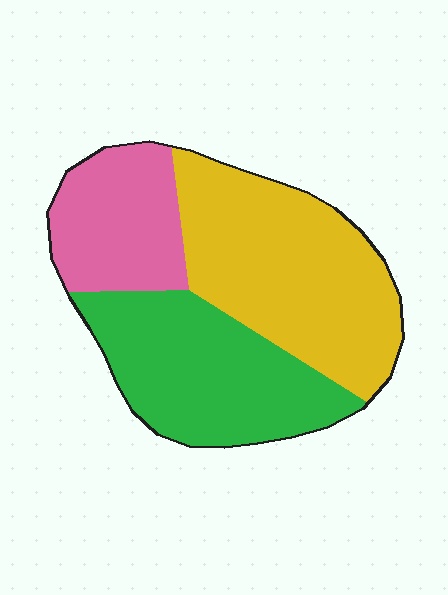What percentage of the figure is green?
Green takes up about one third (1/3) of the figure.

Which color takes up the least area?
Pink, at roughly 20%.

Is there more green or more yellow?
Yellow.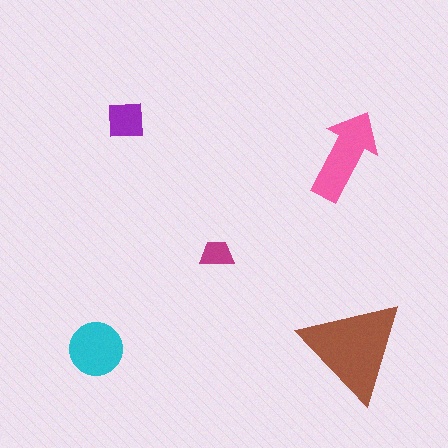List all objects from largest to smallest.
The brown triangle, the pink arrow, the cyan circle, the purple square, the magenta trapezoid.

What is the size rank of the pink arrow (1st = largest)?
2nd.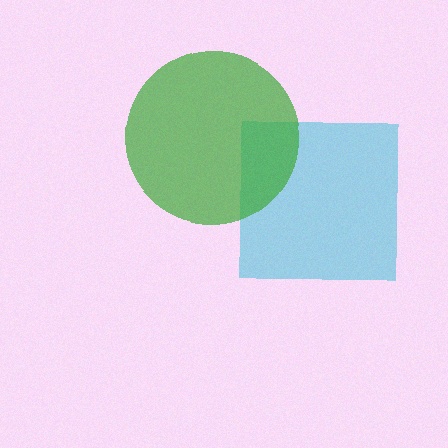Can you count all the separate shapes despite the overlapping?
Yes, there are 2 separate shapes.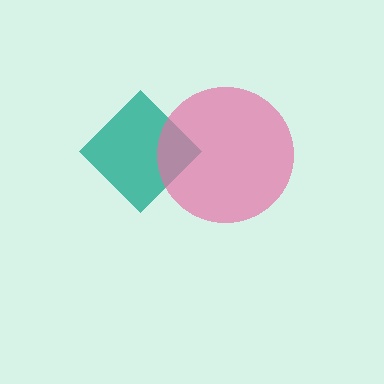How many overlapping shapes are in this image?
There are 2 overlapping shapes in the image.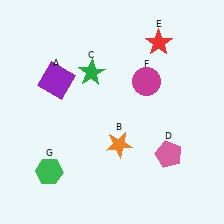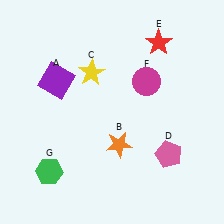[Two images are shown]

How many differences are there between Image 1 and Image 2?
There is 1 difference between the two images.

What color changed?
The star (C) changed from green in Image 1 to yellow in Image 2.